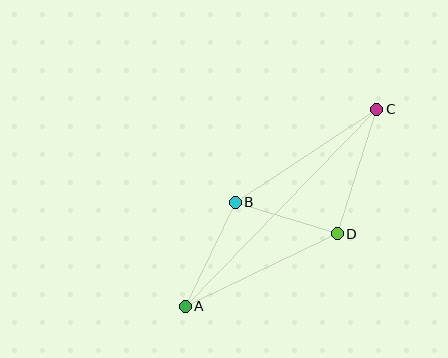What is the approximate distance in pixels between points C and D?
The distance between C and D is approximately 131 pixels.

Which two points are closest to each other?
Points B and D are closest to each other.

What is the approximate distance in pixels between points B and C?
The distance between B and C is approximately 169 pixels.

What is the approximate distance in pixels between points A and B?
The distance between A and B is approximately 115 pixels.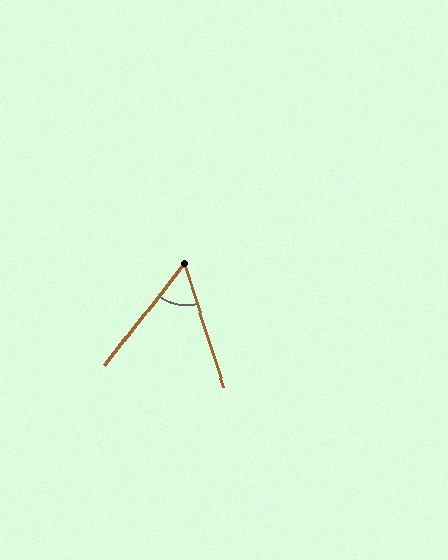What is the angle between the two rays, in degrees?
Approximately 56 degrees.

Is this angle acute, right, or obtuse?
It is acute.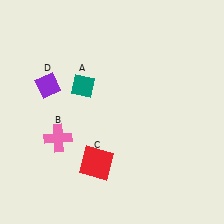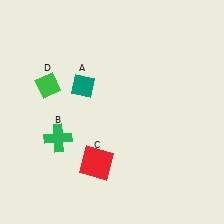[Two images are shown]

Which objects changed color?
B changed from pink to green. D changed from purple to green.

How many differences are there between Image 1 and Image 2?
There are 2 differences between the two images.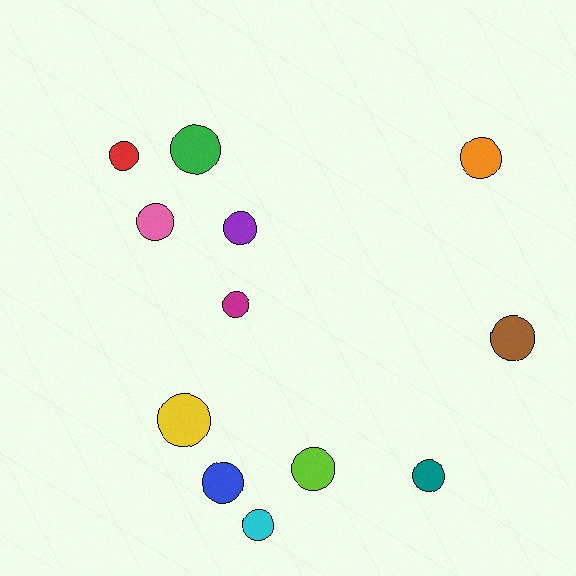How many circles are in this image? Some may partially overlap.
There are 12 circles.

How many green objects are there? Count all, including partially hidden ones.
There is 1 green object.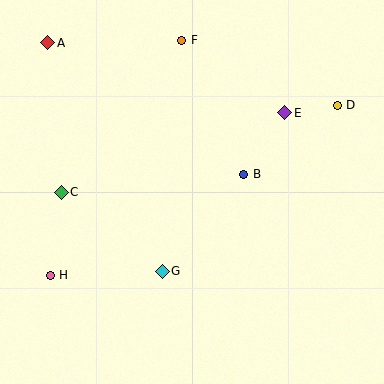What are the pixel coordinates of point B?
Point B is at (244, 174).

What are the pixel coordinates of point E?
Point E is at (285, 113).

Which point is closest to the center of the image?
Point B at (244, 174) is closest to the center.